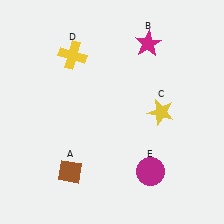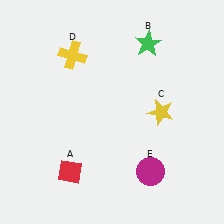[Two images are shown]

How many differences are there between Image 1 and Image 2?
There are 2 differences between the two images.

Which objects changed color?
A changed from brown to red. B changed from magenta to green.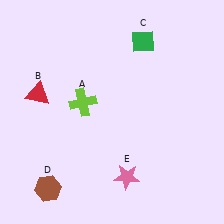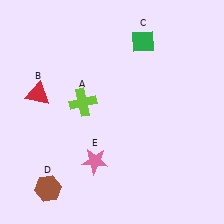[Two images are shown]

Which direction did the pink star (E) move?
The pink star (E) moved left.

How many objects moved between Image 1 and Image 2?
1 object moved between the two images.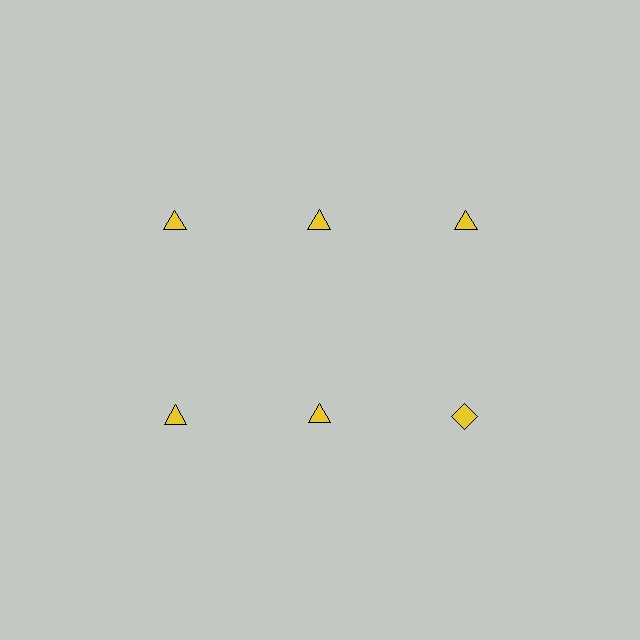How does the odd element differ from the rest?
It has a different shape: diamond instead of triangle.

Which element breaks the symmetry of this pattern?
The yellow diamond in the second row, center column breaks the symmetry. All other shapes are yellow triangles.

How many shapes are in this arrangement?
There are 6 shapes arranged in a grid pattern.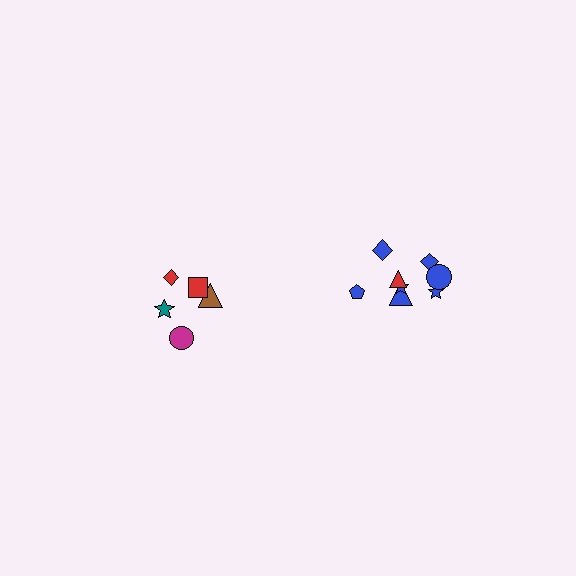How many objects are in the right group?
There are 8 objects.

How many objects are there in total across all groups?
There are 13 objects.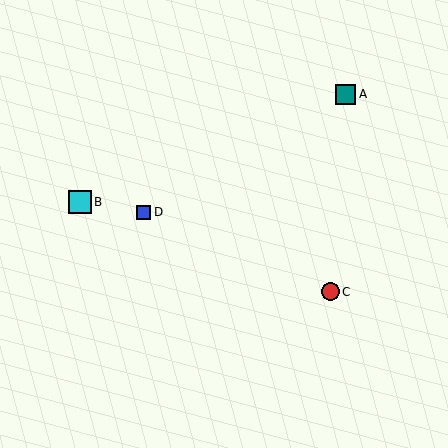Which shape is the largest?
The cyan square (labeled B) is the largest.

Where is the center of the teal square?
The center of the teal square is at (346, 95).